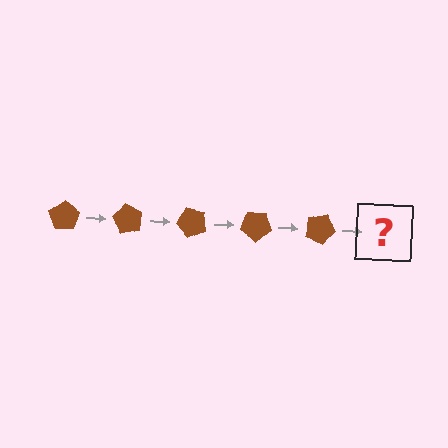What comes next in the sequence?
The next element should be a brown pentagon rotated 300 degrees.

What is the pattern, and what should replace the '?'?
The pattern is that the pentagon rotates 60 degrees each step. The '?' should be a brown pentagon rotated 300 degrees.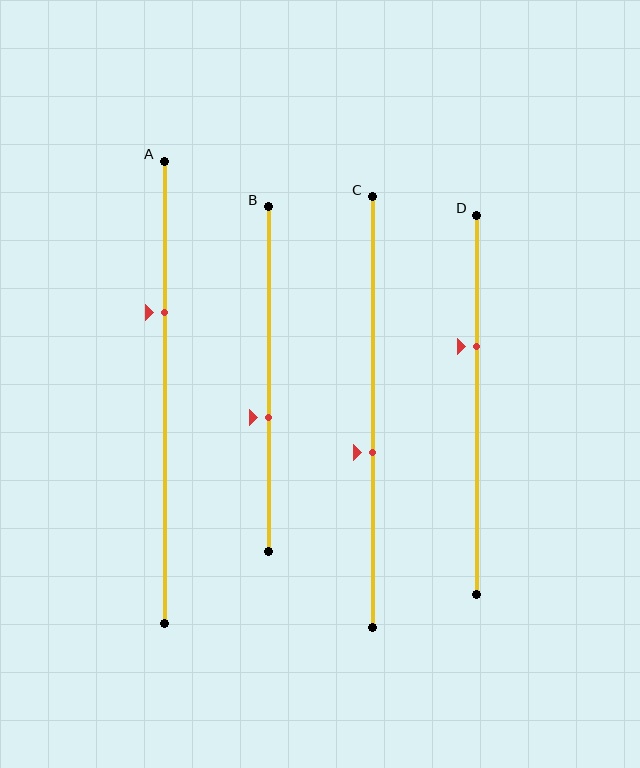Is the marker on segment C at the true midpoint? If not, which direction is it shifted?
No, the marker on segment C is shifted downward by about 9% of the segment length.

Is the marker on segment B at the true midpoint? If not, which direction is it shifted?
No, the marker on segment B is shifted downward by about 11% of the segment length.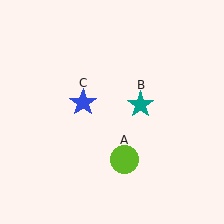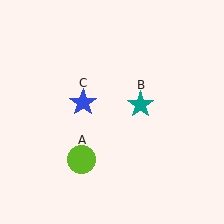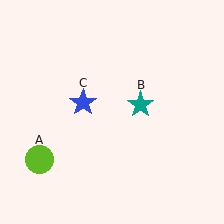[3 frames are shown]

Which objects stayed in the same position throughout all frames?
Teal star (object B) and blue star (object C) remained stationary.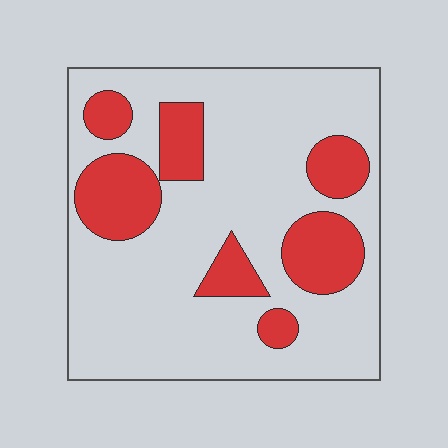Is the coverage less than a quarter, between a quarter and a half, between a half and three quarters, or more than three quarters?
Less than a quarter.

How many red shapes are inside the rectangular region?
7.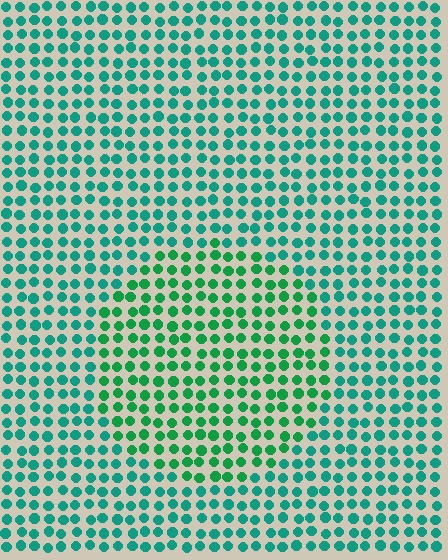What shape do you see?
I see a circle.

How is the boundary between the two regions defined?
The boundary is defined purely by a slight shift in hue (about 28 degrees). Spacing, size, and orientation are identical on both sides.